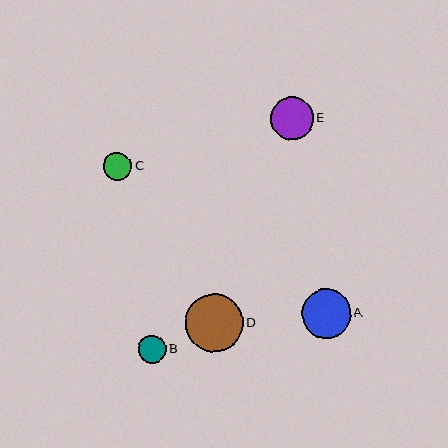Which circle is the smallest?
Circle B is the smallest with a size of approximately 27 pixels.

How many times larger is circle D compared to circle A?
Circle D is approximately 1.2 times the size of circle A.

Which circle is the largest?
Circle D is the largest with a size of approximately 58 pixels.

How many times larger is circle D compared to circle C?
Circle D is approximately 2.0 times the size of circle C.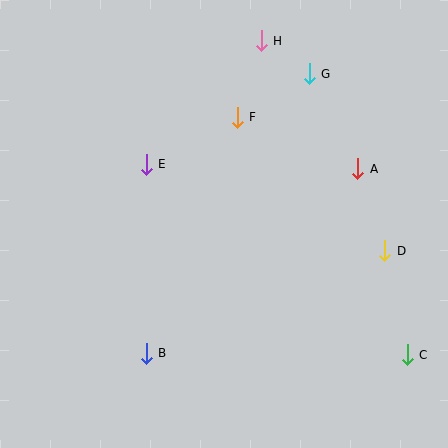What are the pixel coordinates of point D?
Point D is at (385, 251).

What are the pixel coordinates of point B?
Point B is at (146, 353).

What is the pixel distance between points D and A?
The distance between D and A is 86 pixels.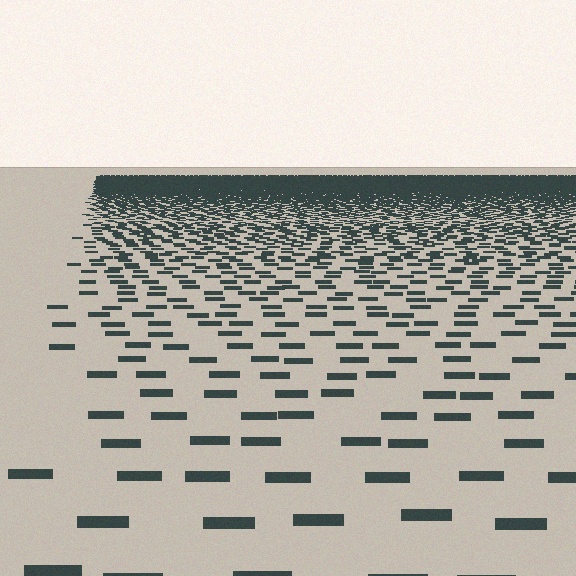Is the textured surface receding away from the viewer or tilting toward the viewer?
The surface is receding away from the viewer. Texture elements get smaller and denser toward the top.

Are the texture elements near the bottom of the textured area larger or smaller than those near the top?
Larger. Near the bottom, elements are closer to the viewer and appear at a bigger on-screen size.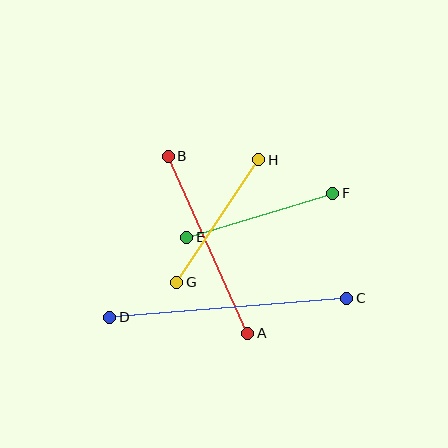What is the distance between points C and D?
The distance is approximately 237 pixels.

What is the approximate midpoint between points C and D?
The midpoint is at approximately (228, 308) pixels.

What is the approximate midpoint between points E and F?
The midpoint is at approximately (260, 215) pixels.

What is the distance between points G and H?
The distance is approximately 147 pixels.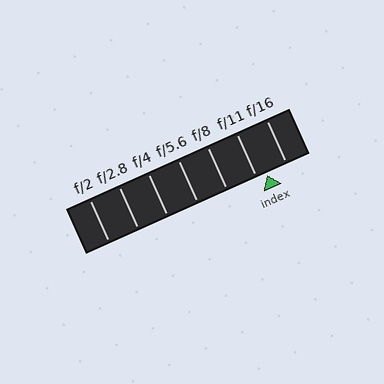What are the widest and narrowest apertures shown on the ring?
The widest aperture shown is f/2 and the narrowest is f/16.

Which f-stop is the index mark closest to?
The index mark is closest to f/11.